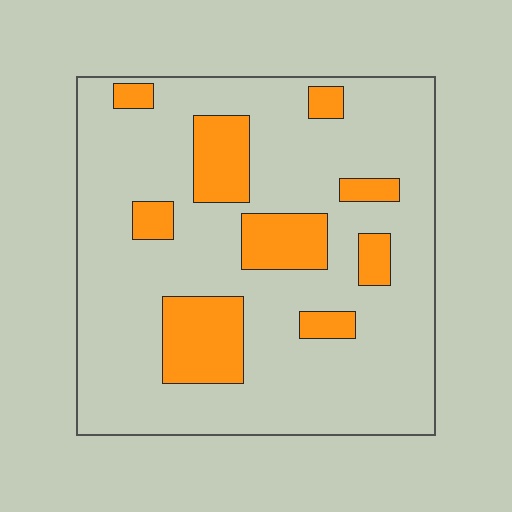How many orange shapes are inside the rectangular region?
9.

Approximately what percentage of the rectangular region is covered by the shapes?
Approximately 20%.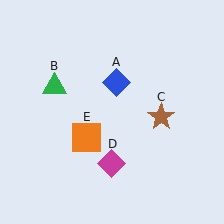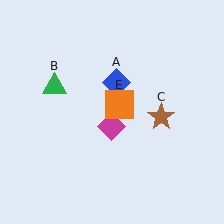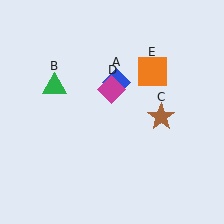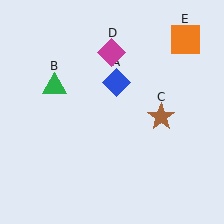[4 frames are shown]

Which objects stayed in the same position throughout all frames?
Blue diamond (object A) and green triangle (object B) and brown star (object C) remained stationary.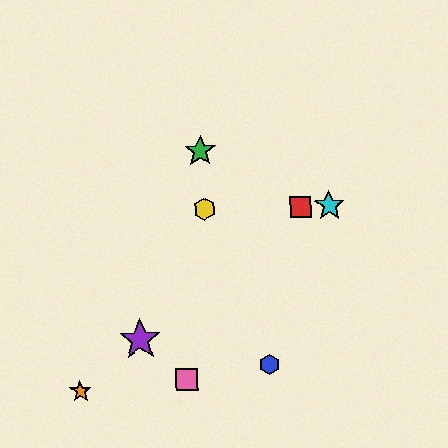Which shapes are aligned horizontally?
The red square, the yellow hexagon, the cyan star are aligned horizontally.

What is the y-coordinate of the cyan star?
The cyan star is at y≈206.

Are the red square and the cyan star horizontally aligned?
Yes, both are at y≈206.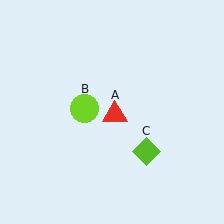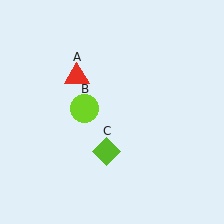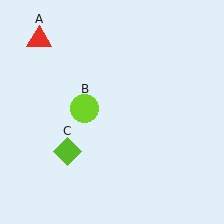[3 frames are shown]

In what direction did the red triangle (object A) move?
The red triangle (object A) moved up and to the left.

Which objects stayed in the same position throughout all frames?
Lime circle (object B) remained stationary.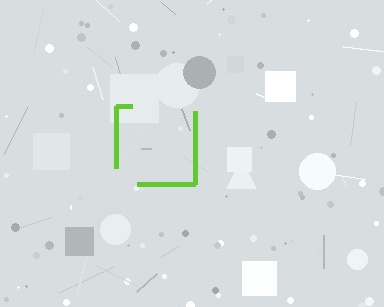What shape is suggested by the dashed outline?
The dashed outline suggests a square.